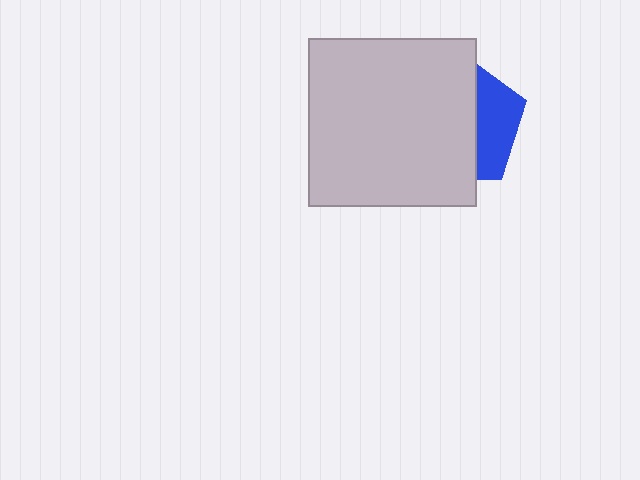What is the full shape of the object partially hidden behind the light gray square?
The partially hidden object is a blue pentagon.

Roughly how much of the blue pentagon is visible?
A small part of it is visible (roughly 32%).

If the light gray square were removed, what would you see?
You would see the complete blue pentagon.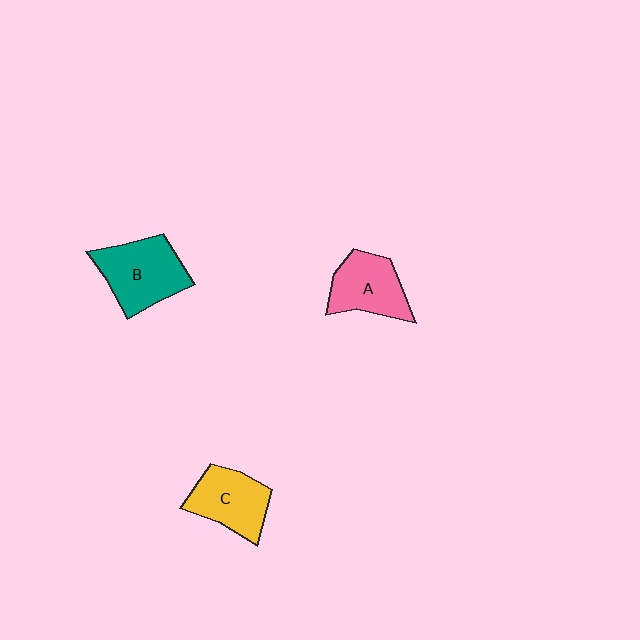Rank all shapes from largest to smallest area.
From largest to smallest: B (teal), C (yellow), A (pink).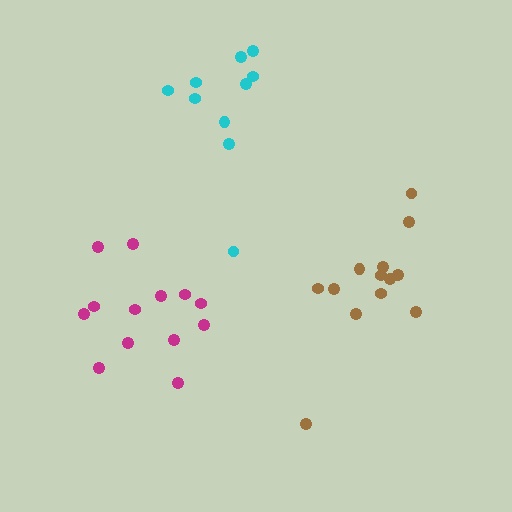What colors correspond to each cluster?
The clusters are colored: brown, magenta, cyan.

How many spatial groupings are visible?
There are 3 spatial groupings.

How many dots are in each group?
Group 1: 13 dots, Group 2: 13 dots, Group 3: 10 dots (36 total).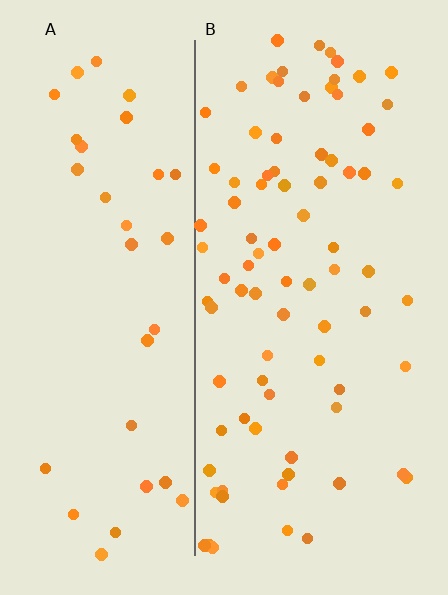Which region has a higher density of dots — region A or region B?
B (the right).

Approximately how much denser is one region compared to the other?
Approximately 2.4× — region B over region A.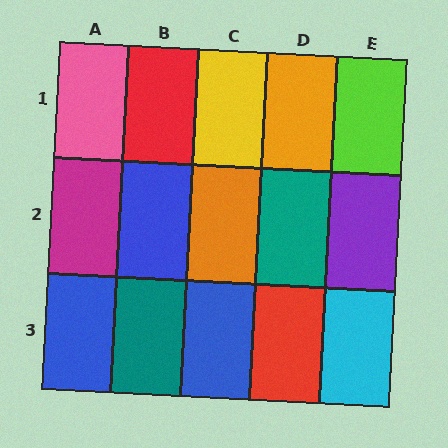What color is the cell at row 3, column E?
Cyan.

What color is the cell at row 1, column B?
Red.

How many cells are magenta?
1 cell is magenta.